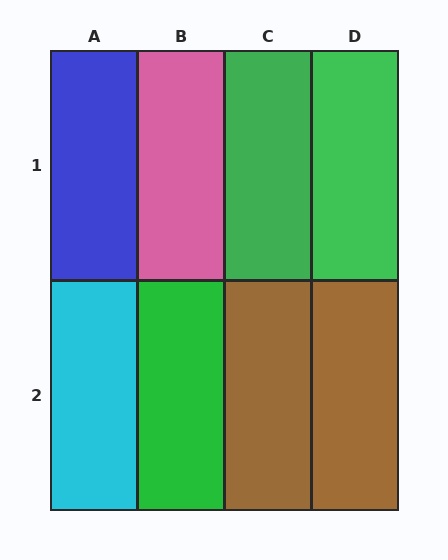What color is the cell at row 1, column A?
Blue.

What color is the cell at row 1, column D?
Green.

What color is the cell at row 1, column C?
Green.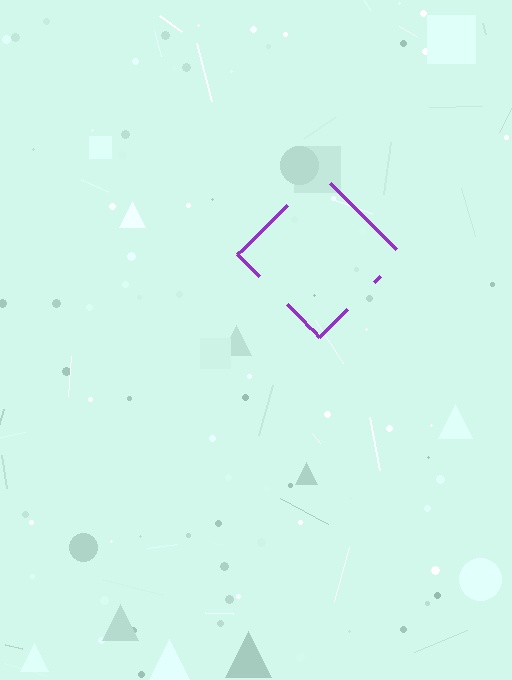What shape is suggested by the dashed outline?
The dashed outline suggests a diamond.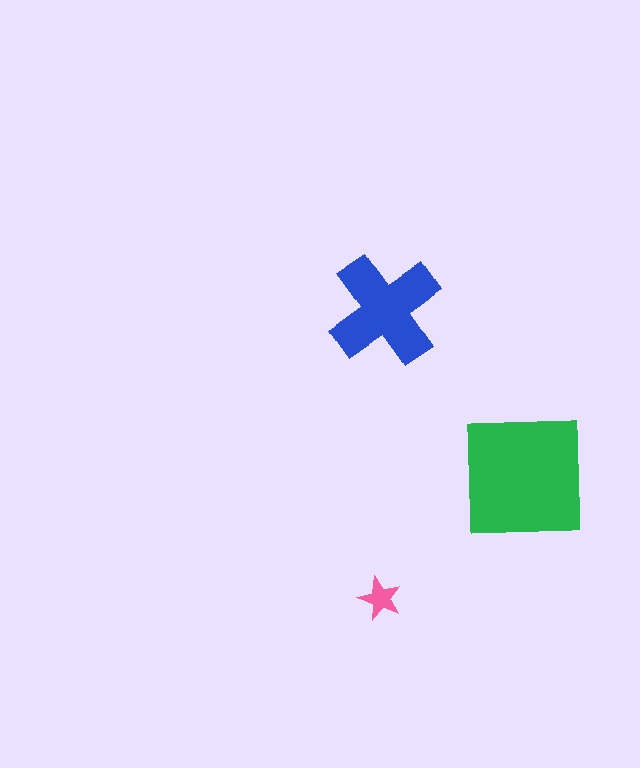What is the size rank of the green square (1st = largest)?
1st.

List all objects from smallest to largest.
The pink star, the blue cross, the green square.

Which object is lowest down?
The pink star is bottommost.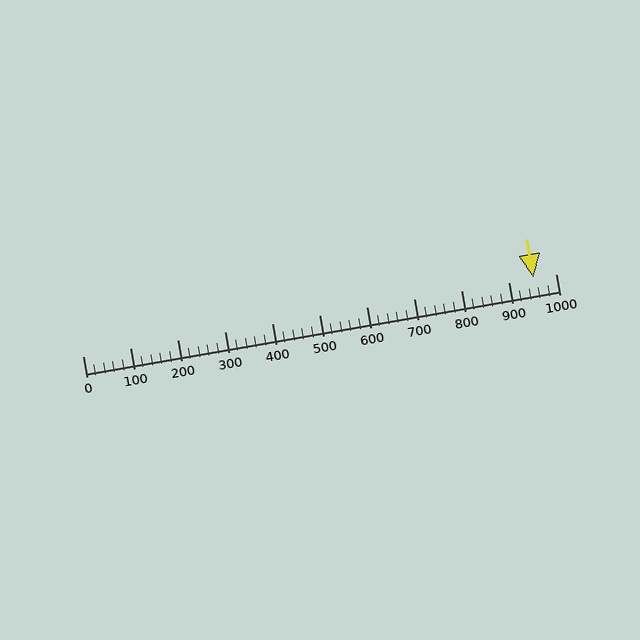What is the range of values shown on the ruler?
The ruler shows values from 0 to 1000.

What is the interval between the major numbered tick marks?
The major tick marks are spaced 100 units apart.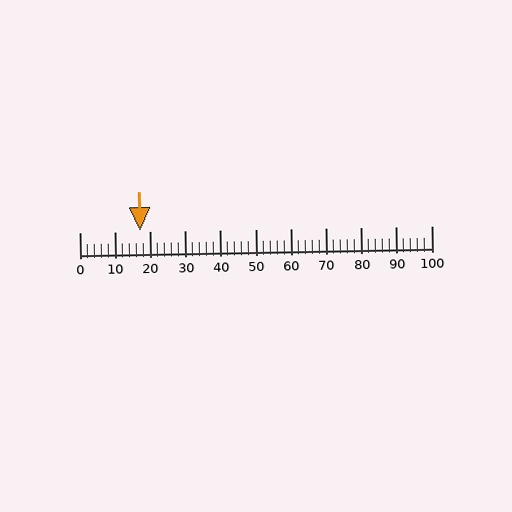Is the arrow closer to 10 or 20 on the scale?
The arrow is closer to 20.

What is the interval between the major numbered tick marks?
The major tick marks are spaced 10 units apart.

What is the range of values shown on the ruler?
The ruler shows values from 0 to 100.